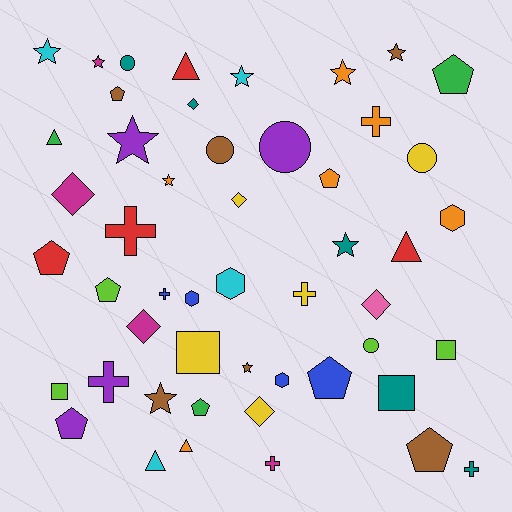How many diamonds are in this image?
There are 6 diamonds.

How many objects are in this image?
There are 50 objects.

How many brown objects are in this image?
There are 6 brown objects.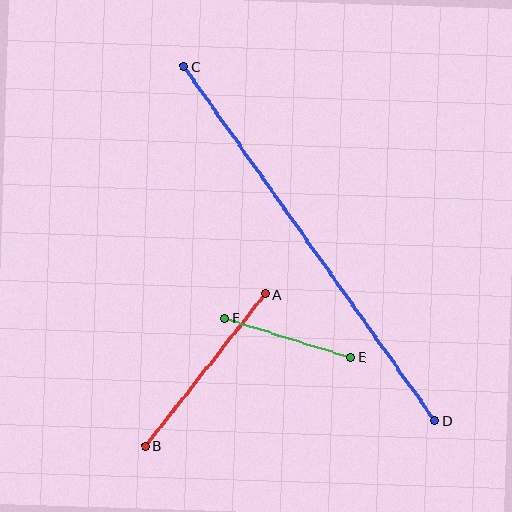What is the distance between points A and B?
The distance is approximately 193 pixels.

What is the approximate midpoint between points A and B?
The midpoint is at approximately (205, 370) pixels.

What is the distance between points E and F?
The distance is approximately 132 pixels.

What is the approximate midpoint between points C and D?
The midpoint is at approximately (309, 244) pixels.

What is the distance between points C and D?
The distance is approximately 434 pixels.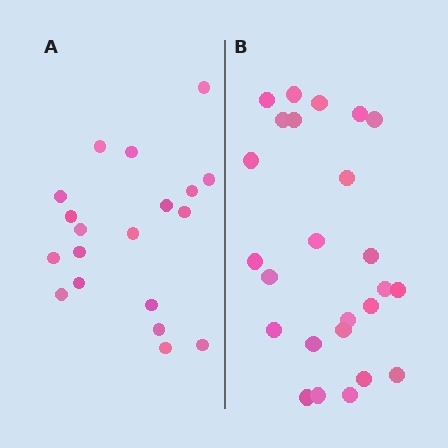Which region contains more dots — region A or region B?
Region B (the right region) has more dots.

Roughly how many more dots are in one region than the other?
Region B has about 6 more dots than region A.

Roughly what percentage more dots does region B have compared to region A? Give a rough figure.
About 30% more.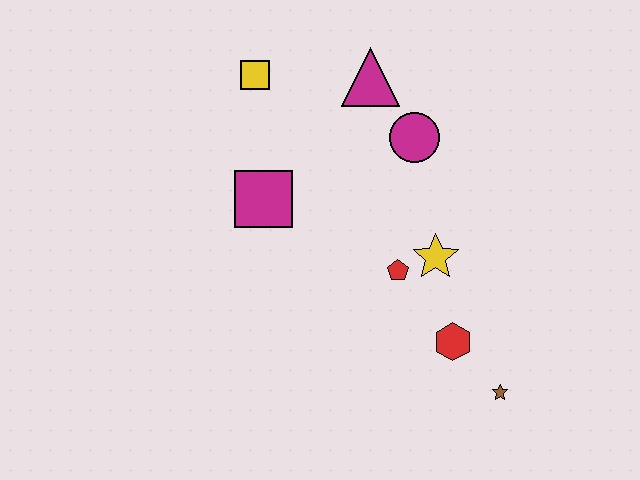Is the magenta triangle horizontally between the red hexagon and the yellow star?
No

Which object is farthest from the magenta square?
The brown star is farthest from the magenta square.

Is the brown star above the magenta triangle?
No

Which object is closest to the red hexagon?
The brown star is closest to the red hexagon.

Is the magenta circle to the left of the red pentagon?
No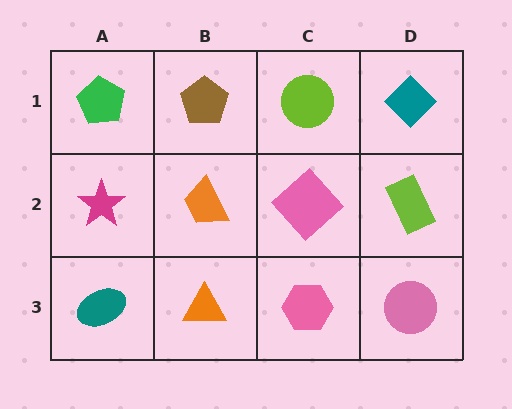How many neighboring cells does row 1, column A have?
2.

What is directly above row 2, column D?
A teal diamond.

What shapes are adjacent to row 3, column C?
A pink diamond (row 2, column C), an orange triangle (row 3, column B), a pink circle (row 3, column D).